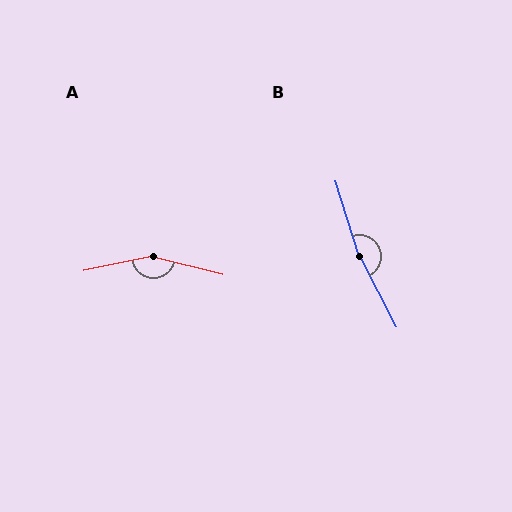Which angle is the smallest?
A, at approximately 154 degrees.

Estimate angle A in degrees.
Approximately 154 degrees.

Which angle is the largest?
B, at approximately 170 degrees.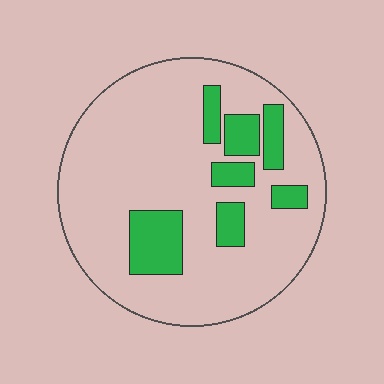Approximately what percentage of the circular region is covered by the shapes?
Approximately 20%.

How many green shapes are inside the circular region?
7.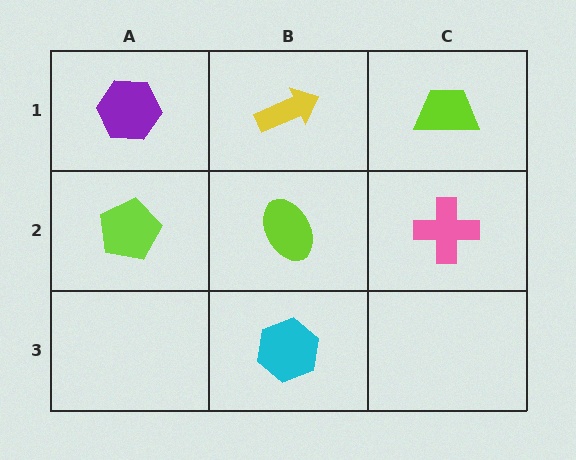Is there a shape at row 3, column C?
No, that cell is empty.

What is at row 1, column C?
A lime trapezoid.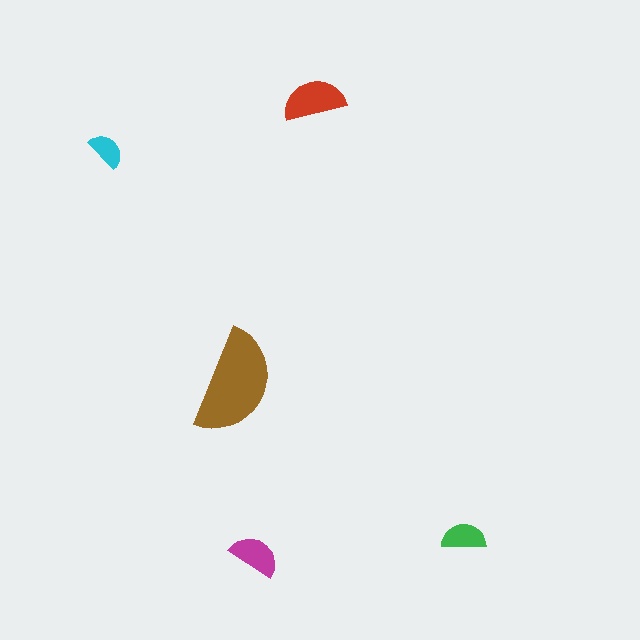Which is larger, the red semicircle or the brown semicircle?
The brown one.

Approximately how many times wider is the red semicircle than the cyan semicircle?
About 1.5 times wider.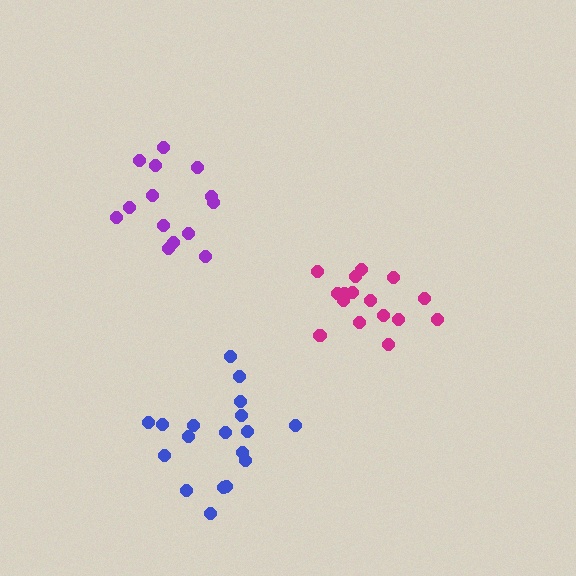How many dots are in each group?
Group 1: 16 dots, Group 2: 18 dots, Group 3: 14 dots (48 total).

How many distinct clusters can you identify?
There are 3 distinct clusters.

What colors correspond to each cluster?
The clusters are colored: magenta, blue, purple.